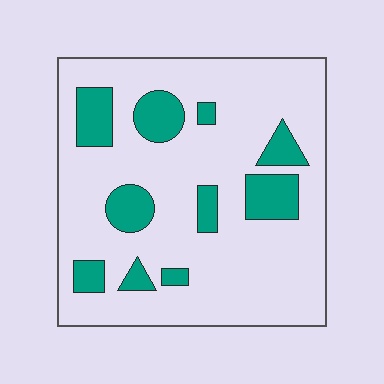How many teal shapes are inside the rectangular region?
10.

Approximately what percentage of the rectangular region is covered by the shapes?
Approximately 20%.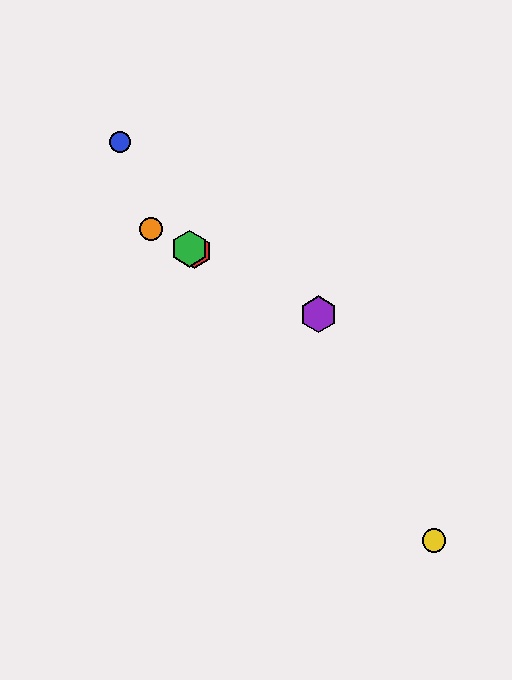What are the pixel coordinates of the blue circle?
The blue circle is at (120, 142).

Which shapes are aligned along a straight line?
The red hexagon, the green hexagon, the purple hexagon, the orange circle are aligned along a straight line.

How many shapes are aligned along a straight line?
4 shapes (the red hexagon, the green hexagon, the purple hexagon, the orange circle) are aligned along a straight line.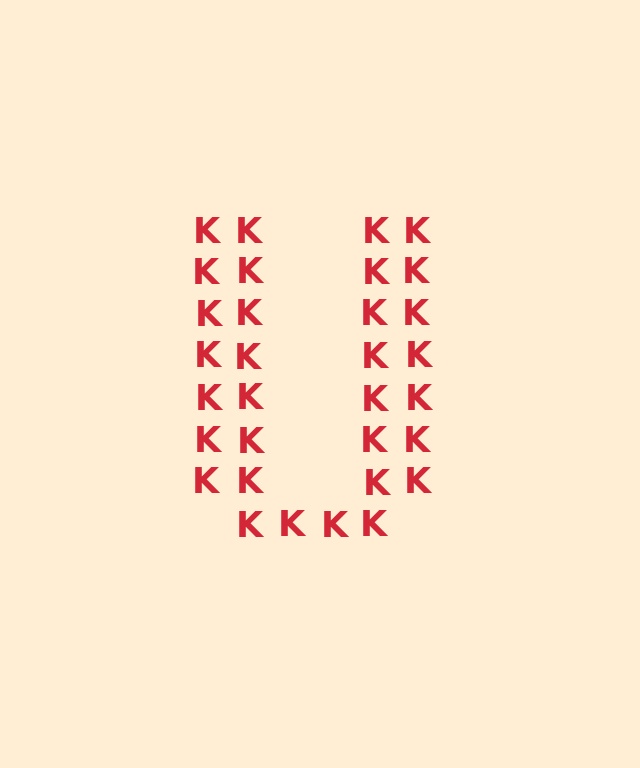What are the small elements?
The small elements are letter K's.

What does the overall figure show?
The overall figure shows the letter U.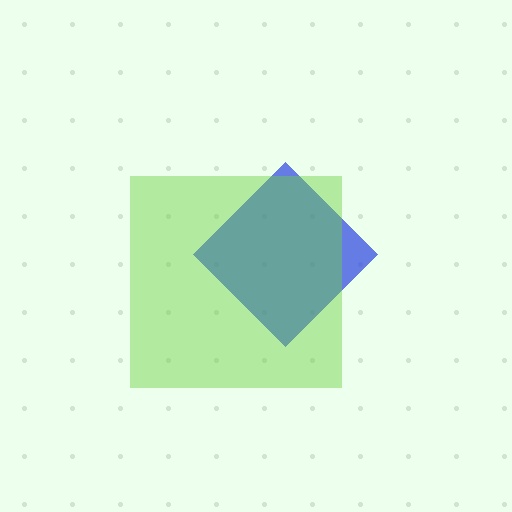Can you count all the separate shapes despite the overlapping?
Yes, there are 2 separate shapes.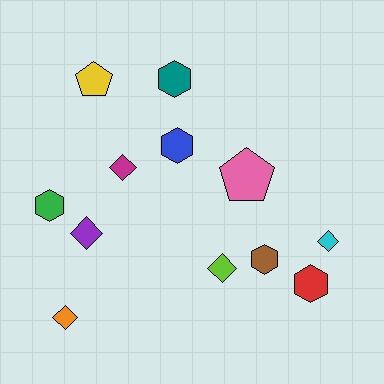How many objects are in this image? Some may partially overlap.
There are 12 objects.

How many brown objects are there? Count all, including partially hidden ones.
There is 1 brown object.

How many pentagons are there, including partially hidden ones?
There are 2 pentagons.